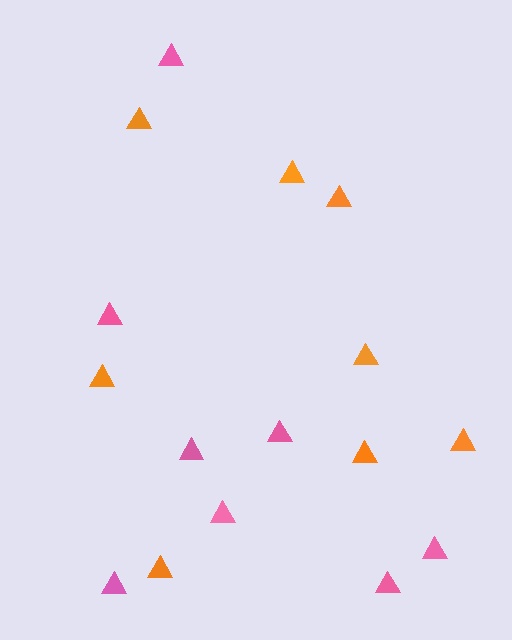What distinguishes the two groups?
There are 2 groups: one group of orange triangles (8) and one group of pink triangles (8).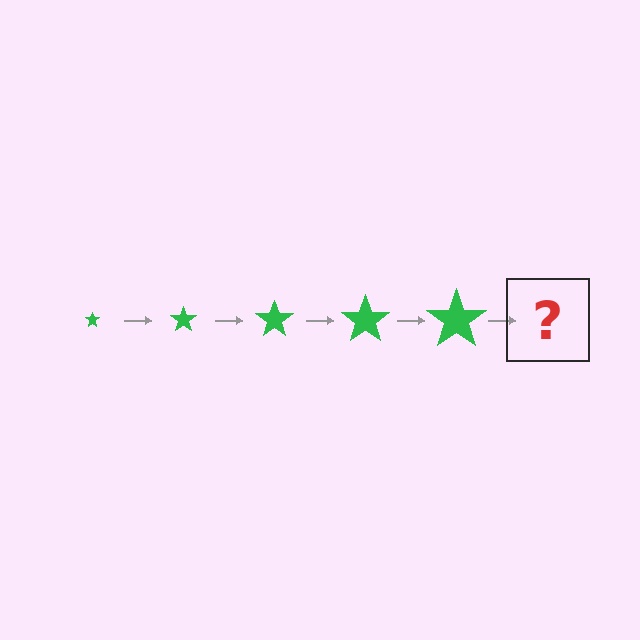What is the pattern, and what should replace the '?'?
The pattern is that the star gets progressively larger each step. The '?' should be a green star, larger than the previous one.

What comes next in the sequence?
The next element should be a green star, larger than the previous one.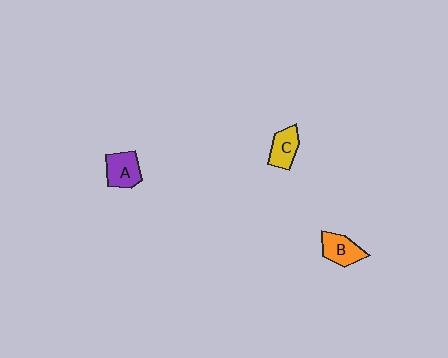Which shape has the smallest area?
Shape C (yellow).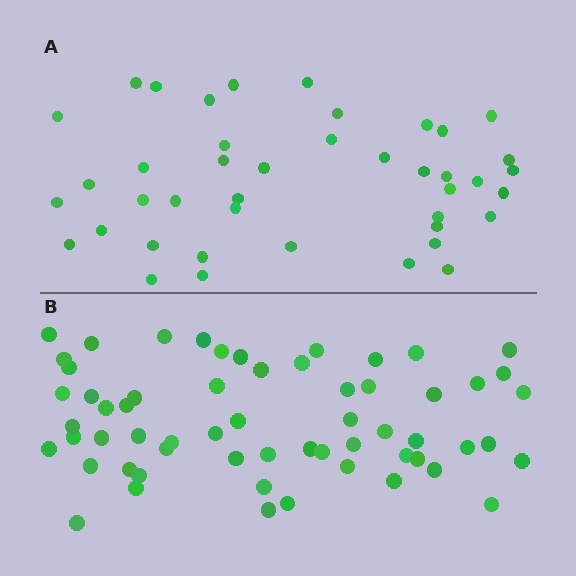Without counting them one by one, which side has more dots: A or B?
Region B (the bottom region) has more dots.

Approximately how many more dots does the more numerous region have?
Region B has approximately 20 more dots than region A.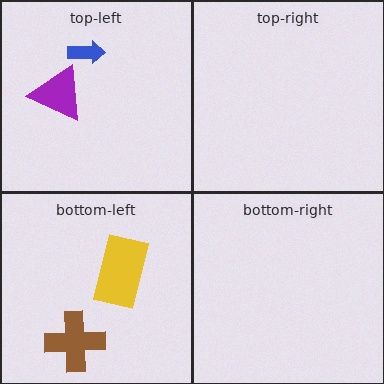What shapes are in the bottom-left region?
The yellow rectangle, the brown cross.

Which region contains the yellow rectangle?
The bottom-left region.